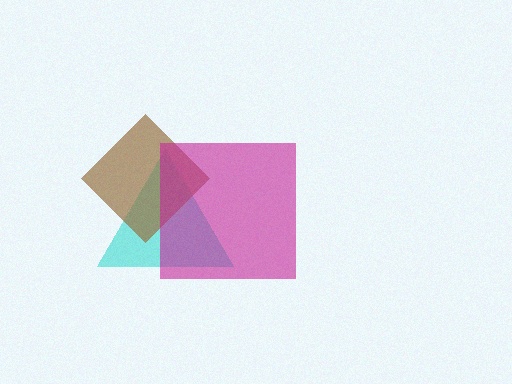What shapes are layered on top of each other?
The layered shapes are: a cyan triangle, a brown diamond, a magenta square.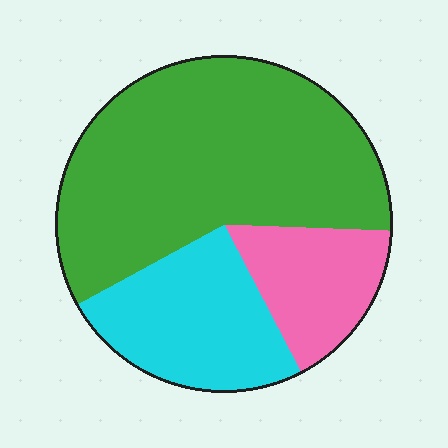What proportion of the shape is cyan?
Cyan covers about 25% of the shape.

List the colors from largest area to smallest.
From largest to smallest: green, cyan, pink.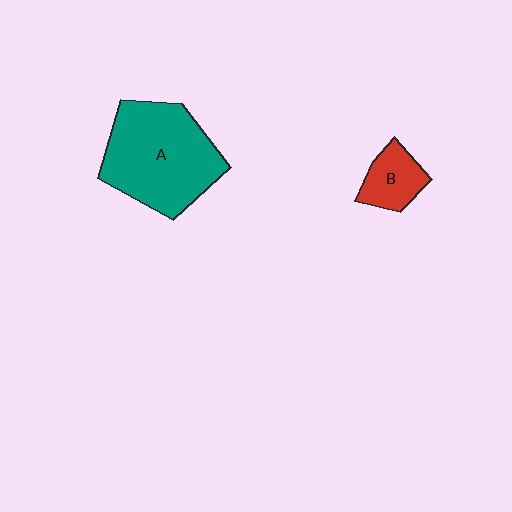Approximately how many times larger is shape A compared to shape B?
Approximately 3.1 times.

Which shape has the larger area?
Shape A (teal).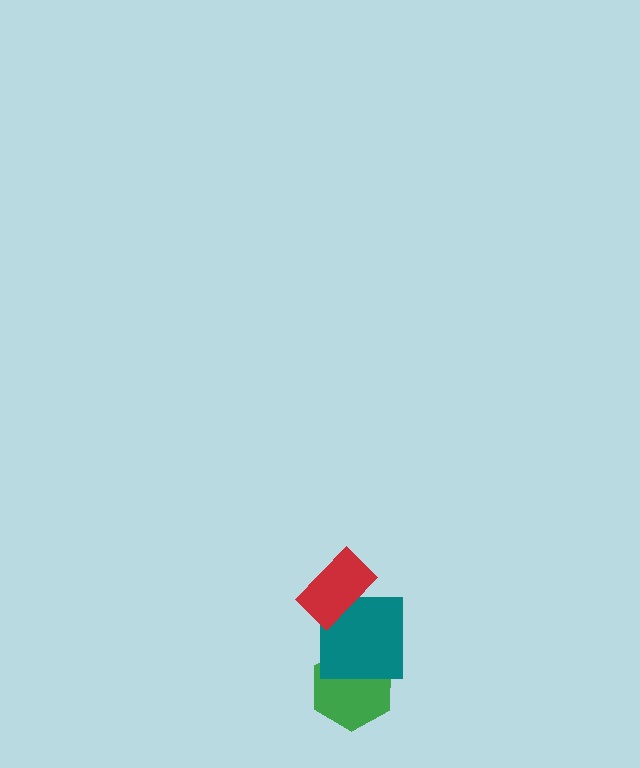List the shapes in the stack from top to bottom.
From top to bottom: the red rectangle, the teal square, the green hexagon.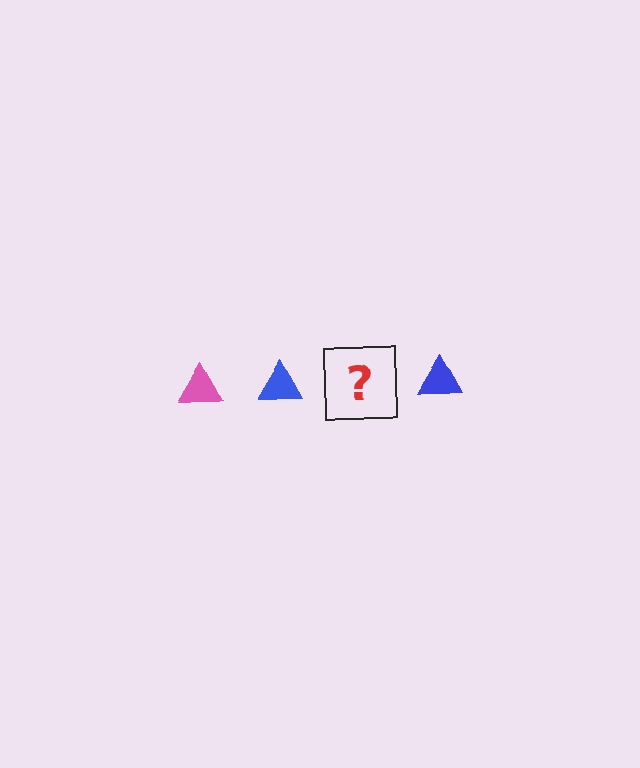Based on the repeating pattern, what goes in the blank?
The blank should be a pink triangle.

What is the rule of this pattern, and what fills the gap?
The rule is that the pattern cycles through pink, blue triangles. The gap should be filled with a pink triangle.